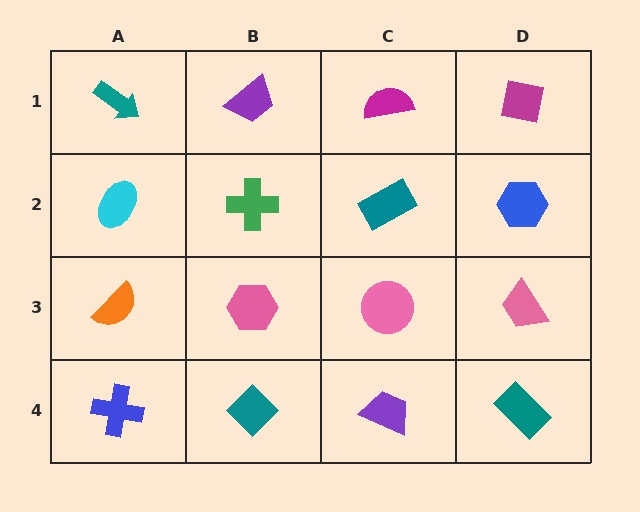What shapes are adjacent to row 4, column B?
A pink hexagon (row 3, column B), a blue cross (row 4, column A), a purple trapezoid (row 4, column C).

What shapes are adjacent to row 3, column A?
A cyan ellipse (row 2, column A), a blue cross (row 4, column A), a pink hexagon (row 3, column B).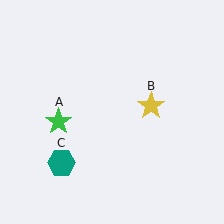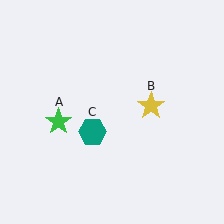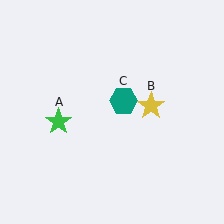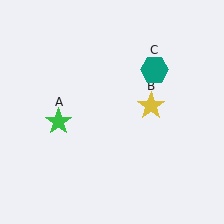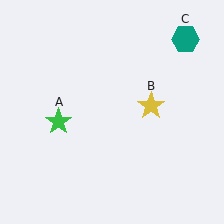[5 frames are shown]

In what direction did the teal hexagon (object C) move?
The teal hexagon (object C) moved up and to the right.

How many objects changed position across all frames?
1 object changed position: teal hexagon (object C).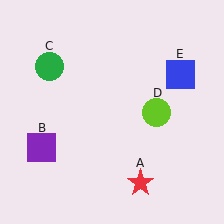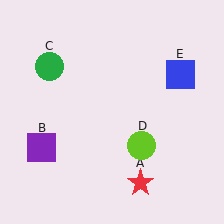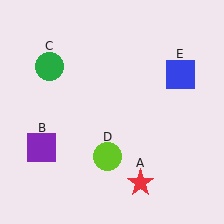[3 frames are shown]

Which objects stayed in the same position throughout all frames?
Red star (object A) and purple square (object B) and green circle (object C) and blue square (object E) remained stationary.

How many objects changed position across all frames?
1 object changed position: lime circle (object D).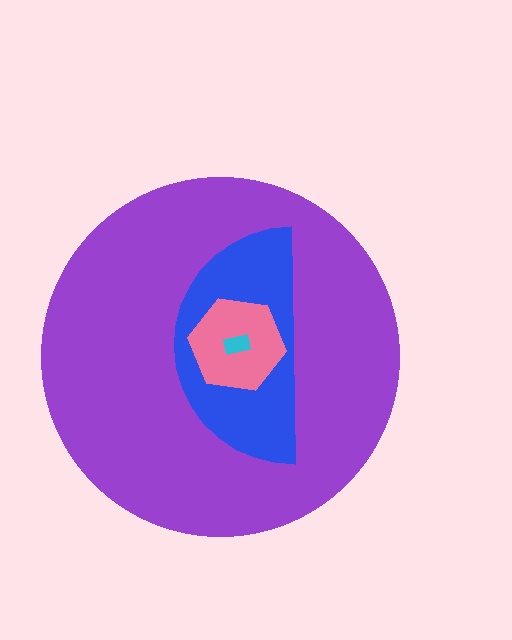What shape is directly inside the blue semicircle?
The pink hexagon.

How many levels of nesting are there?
4.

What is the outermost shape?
The purple circle.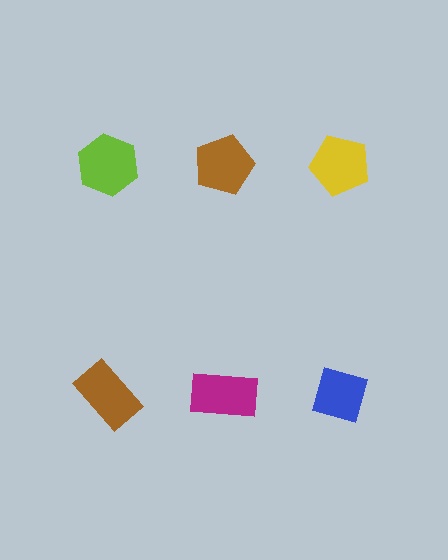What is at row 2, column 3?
A blue diamond.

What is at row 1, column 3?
A yellow pentagon.